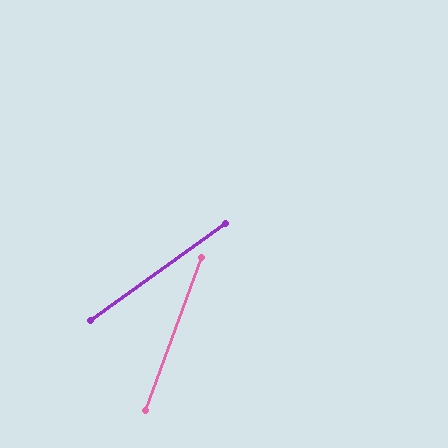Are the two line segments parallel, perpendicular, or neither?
Neither parallel nor perpendicular — they differ by about 34°.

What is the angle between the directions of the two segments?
Approximately 34 degrees.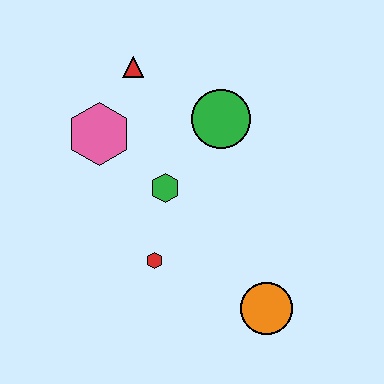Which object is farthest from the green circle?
The orange circle is farthest from the green circle.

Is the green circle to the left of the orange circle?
Yes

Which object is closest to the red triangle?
The pink hexagon is closest to the red triangle.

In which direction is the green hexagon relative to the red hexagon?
The green hexagon is above the red hexagon.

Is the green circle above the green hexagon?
Yes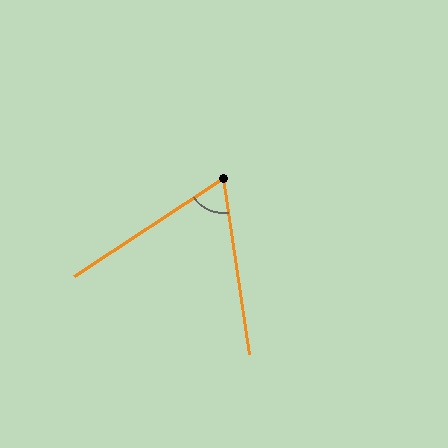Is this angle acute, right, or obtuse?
It is acute.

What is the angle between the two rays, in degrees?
Approximately 65 degrees.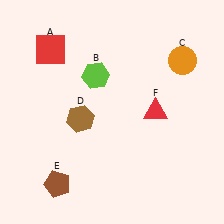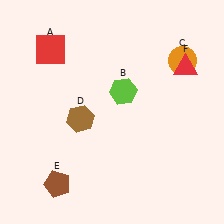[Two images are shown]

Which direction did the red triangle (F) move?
The red triangle (F) moved up.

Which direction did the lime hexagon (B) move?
The lime hexagon (B) moved right.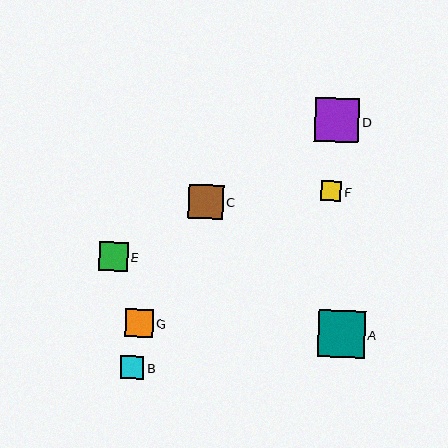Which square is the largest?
Square A is the largest with a size of approximately 47 pixels.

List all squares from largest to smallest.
From largest to smallest: A, D, C, E, G, B, F.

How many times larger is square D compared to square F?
Square D is approximately 2.2 times the size of square F.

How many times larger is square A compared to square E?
Square A is approximately 1.6 times the size of square E.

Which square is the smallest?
Square F is the smallest with a size of approximately 20 pixels.